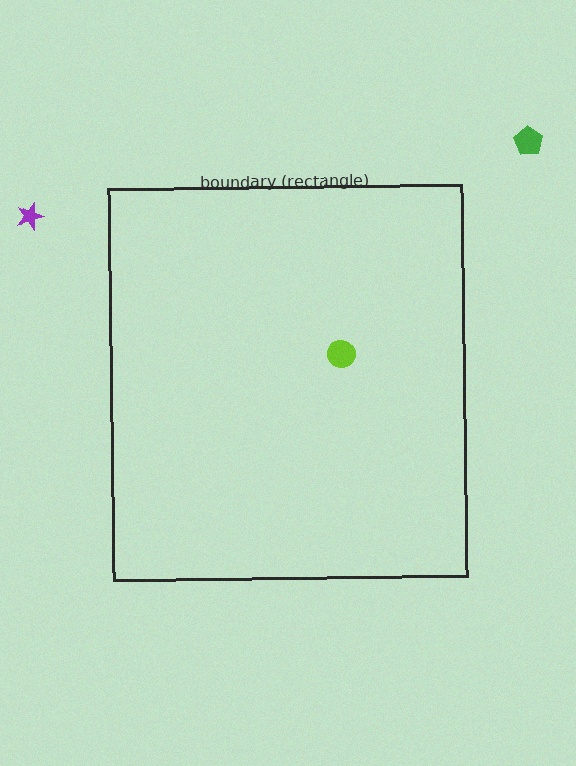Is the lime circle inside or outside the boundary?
Inside.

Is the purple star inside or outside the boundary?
Outside.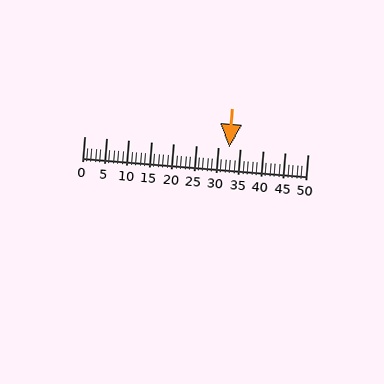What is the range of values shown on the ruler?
The ruler shows values from 0 to 50.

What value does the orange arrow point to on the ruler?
The orange arrow points to approximately 32.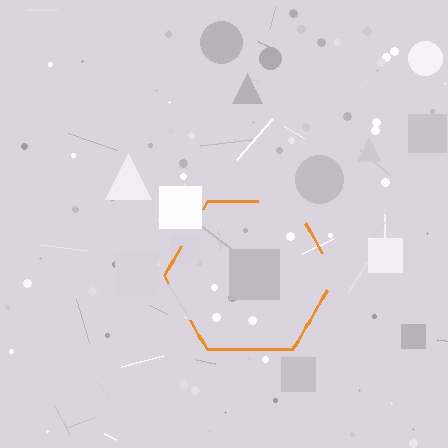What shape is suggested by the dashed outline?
The dashed outline suggests a hexagon.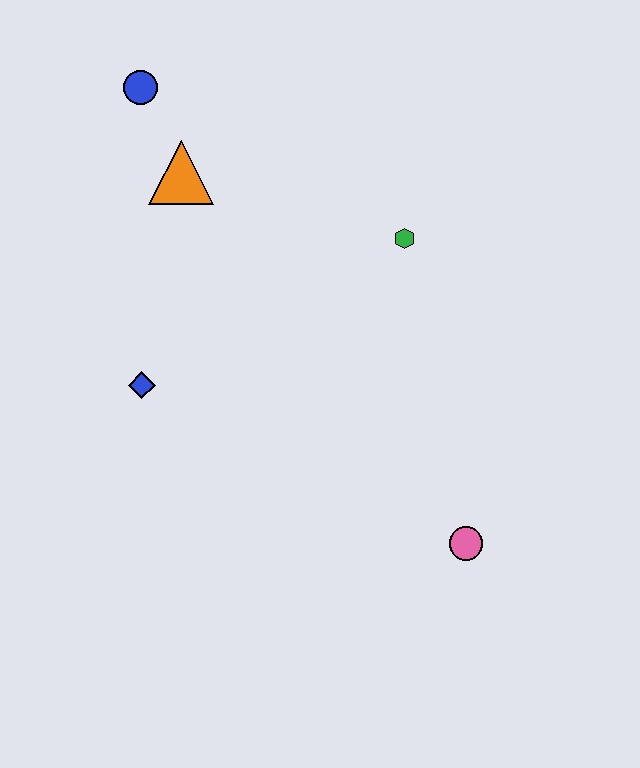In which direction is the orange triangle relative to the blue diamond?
The orange triangle is above the blue diamond.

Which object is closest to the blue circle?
The orange triangle is closest to the blue circle.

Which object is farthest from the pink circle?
The blue circle is farthest from the pink circle.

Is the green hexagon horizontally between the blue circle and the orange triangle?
No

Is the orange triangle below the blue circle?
Yes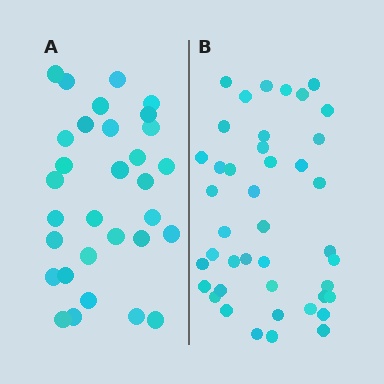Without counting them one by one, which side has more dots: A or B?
Region B (the right region) has more dots.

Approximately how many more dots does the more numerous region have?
Region B has roughly 12 or so more dots than region A.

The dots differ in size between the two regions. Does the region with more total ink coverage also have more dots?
No. Region A has more total ink coverage because its dots are larger, but region B actually contains more individual dots. Total area can be misleading — the number of items is what matters here.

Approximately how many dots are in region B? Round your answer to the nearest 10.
About 40 dots. (The exact count is 42, which rounds to 40.)